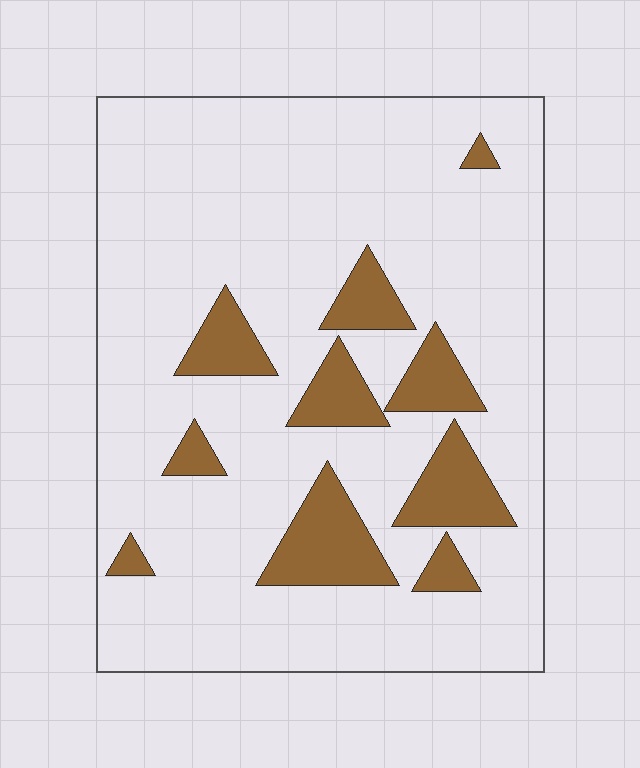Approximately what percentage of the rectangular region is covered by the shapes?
Approximately 15%.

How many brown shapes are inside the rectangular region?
10.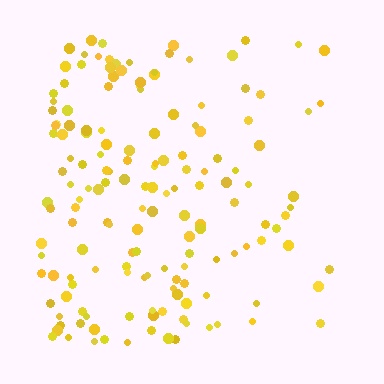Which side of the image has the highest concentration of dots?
The left.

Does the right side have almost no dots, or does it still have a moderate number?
Still a moderate number, just noticeably fewer than the left.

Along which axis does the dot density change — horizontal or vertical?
Horizontal.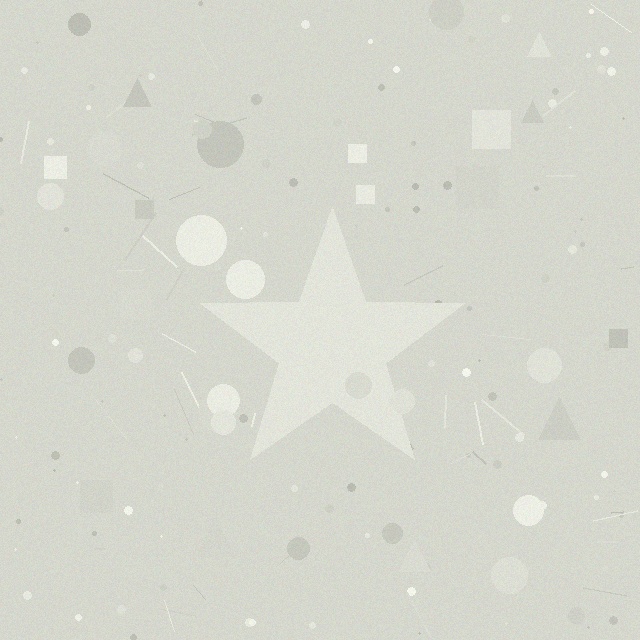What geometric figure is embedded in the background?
A star is embedded in the background.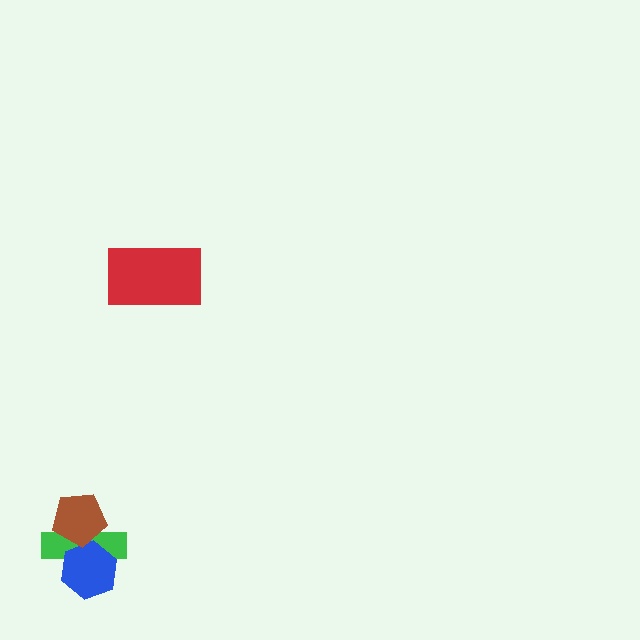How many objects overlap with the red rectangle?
0 objects overlap with the red rectangle.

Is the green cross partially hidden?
Yes, it is partially covered by another shape.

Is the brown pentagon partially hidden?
No, no other shape covers it.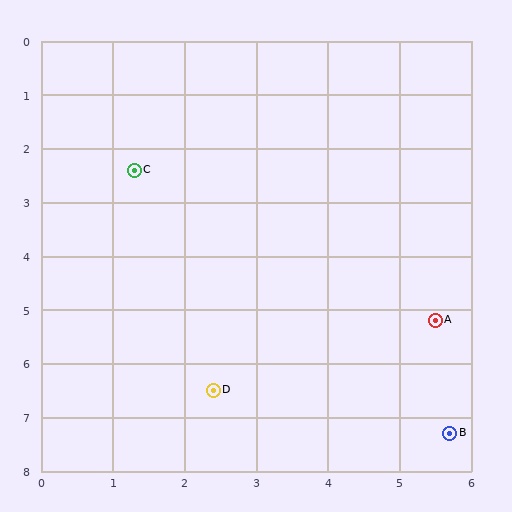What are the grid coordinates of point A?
Point A is at approximately (5.5, 5.2).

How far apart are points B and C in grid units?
Points B and C are about 6.6 grid units apart.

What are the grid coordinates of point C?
Point C is at approximately (1.3, 2.4).